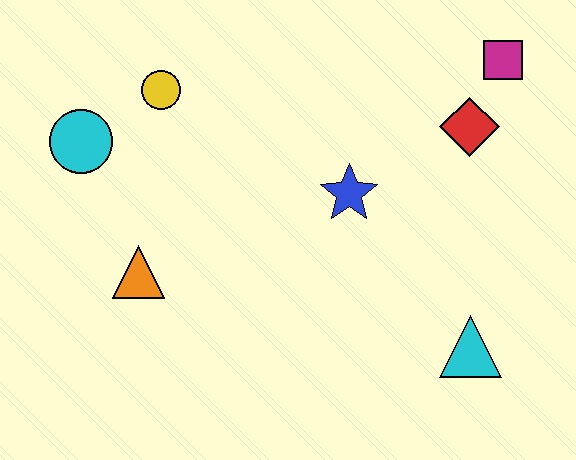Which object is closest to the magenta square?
The red diamond is closest to the magenta square.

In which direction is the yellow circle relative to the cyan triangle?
The yellow circle is to the left of the cyan triangle.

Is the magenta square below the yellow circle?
No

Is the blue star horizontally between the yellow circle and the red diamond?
Yes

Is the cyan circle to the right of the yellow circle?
No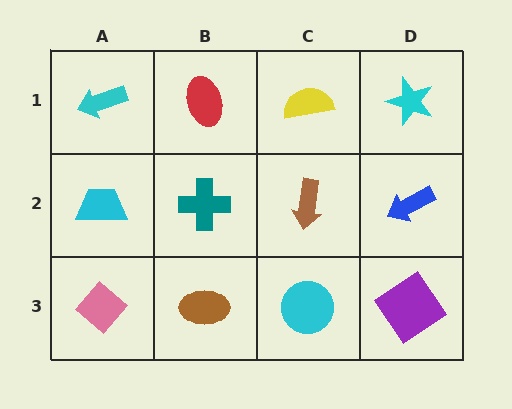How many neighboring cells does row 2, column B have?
4.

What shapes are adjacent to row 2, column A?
A cyan arrow (row 1, column A), a pink diamond (row 3, column A), a teal cross (row 2, column B).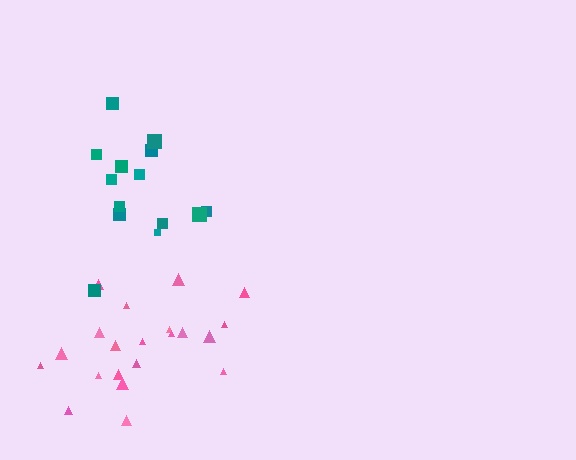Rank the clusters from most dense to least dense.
pink, teal.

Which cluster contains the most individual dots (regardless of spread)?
Pink (21).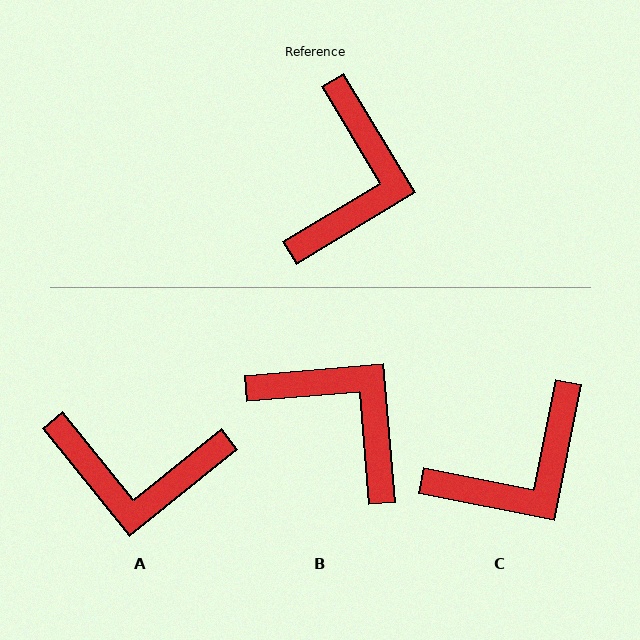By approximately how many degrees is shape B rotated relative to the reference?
Approximately 64 degrees counter-clockwise.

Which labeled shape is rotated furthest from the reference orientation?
A, about 82 degrees away.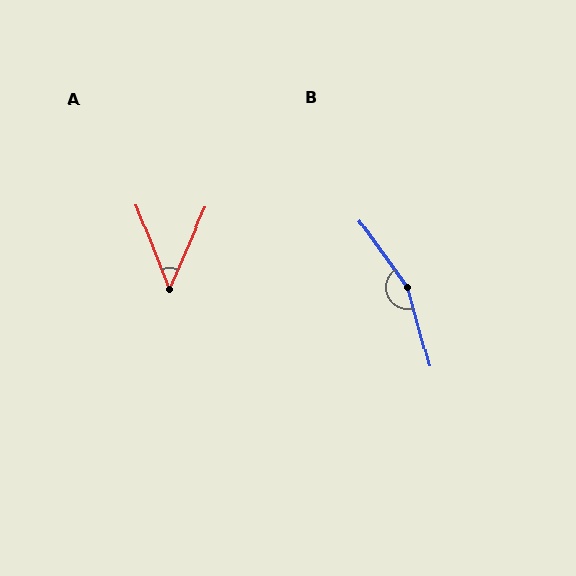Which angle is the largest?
B, at approximately 160 degrees.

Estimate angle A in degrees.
Approximately 45 degrees.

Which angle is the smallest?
A, at approximately 45 degrees.